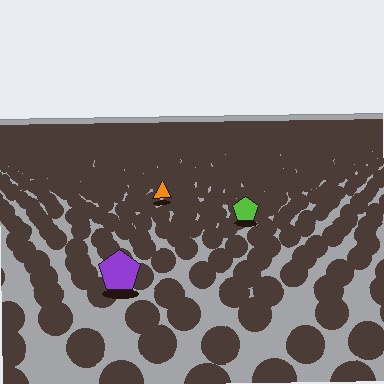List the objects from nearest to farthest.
From nearest to farthest: the purple pentagon, the lime pentagon, the orange triangle.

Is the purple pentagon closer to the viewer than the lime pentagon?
Yes. The purple pentagon is closer — you can tell from the texture gradient: the ground texture is coarser near it.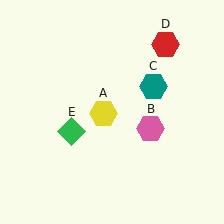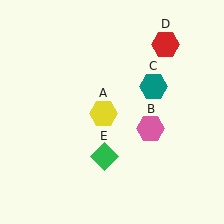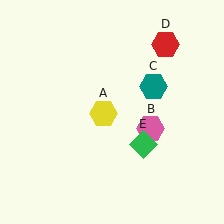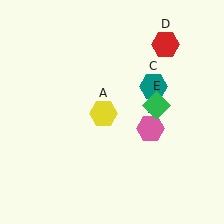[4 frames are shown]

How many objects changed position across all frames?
1 object changed position: green diamond (object E).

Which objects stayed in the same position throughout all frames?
Yellow hexagon (object A) and pink hexagon (object B) and teal hexagon (object C) and red hexagon (object D) remained stationary.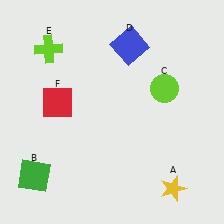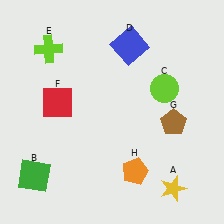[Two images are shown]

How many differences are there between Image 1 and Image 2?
There are 2 differences between the two images.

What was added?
A brown pentagon (G), an orange pentagon (H) were added in Image 2.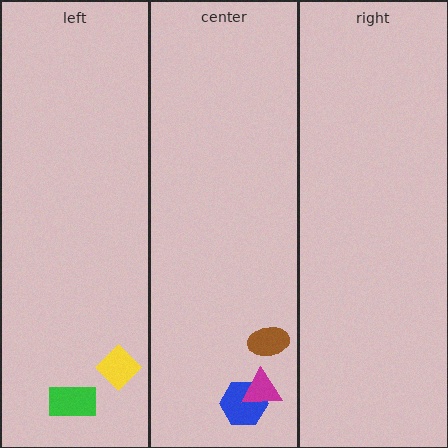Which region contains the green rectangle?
The left region.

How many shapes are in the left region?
2.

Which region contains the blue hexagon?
The center region.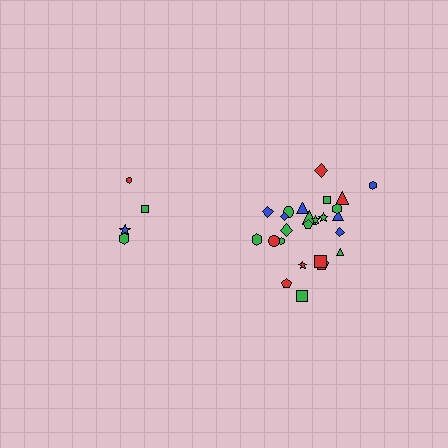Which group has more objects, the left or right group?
The right group.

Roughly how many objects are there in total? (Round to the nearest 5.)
Roughly 30 objects in total.